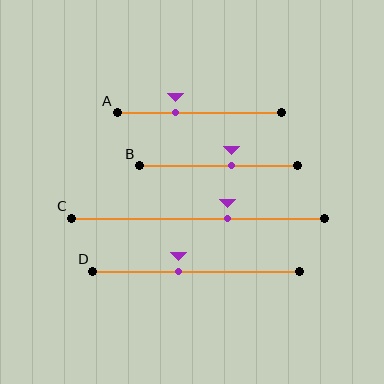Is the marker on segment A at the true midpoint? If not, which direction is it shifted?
No, the marker on segment A is shifted to the left by about 15% of the segment length.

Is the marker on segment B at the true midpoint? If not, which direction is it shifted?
No, the marker on segment B is shifted to the right by about 8% of the segment length.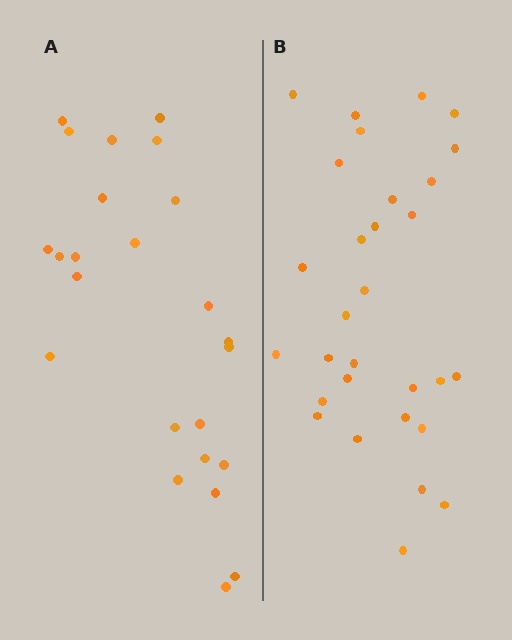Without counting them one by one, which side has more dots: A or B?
Region B (the right region) has more dots.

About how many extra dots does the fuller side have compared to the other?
Region B has about 6 more dots than region A.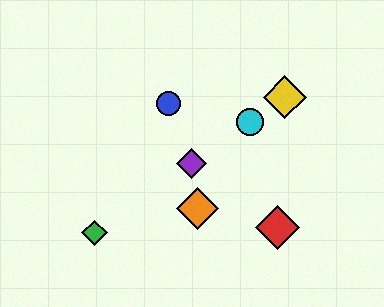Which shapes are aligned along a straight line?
The green diamond, the yellow diamond, the purple diamond, the cyan circle are aligned along a straight line.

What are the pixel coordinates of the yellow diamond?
The yellow diamond is at (285, 97).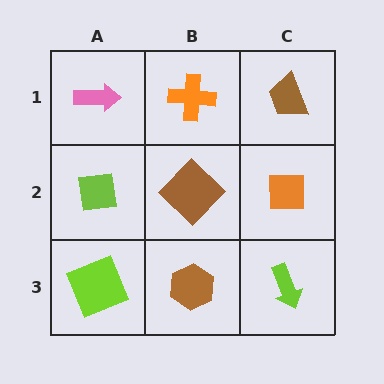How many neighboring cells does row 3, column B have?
3.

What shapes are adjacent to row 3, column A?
A lime square (row 2, column A), a brown hexagon (row 3, column B).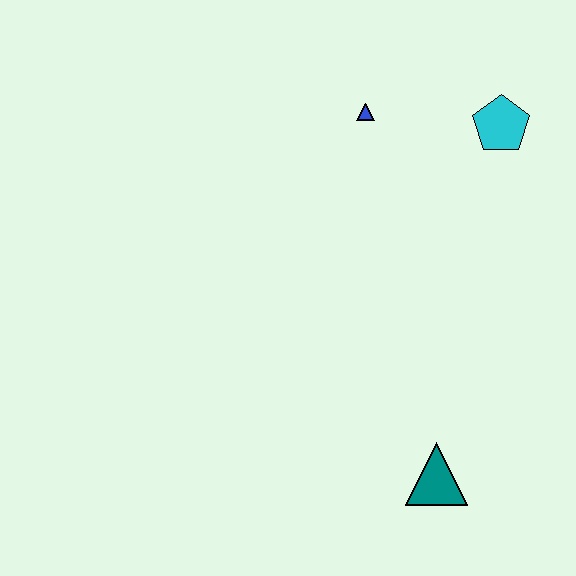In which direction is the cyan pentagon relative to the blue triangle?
The cyan pentagon is to the right of the blue triangle.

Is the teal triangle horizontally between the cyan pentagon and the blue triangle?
Yes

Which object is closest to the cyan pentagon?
The blue triangle is closest to the cyan pentagon.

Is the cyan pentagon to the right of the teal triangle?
Yes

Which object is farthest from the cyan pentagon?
The teal triangle is farthest from the cyan pentagon.